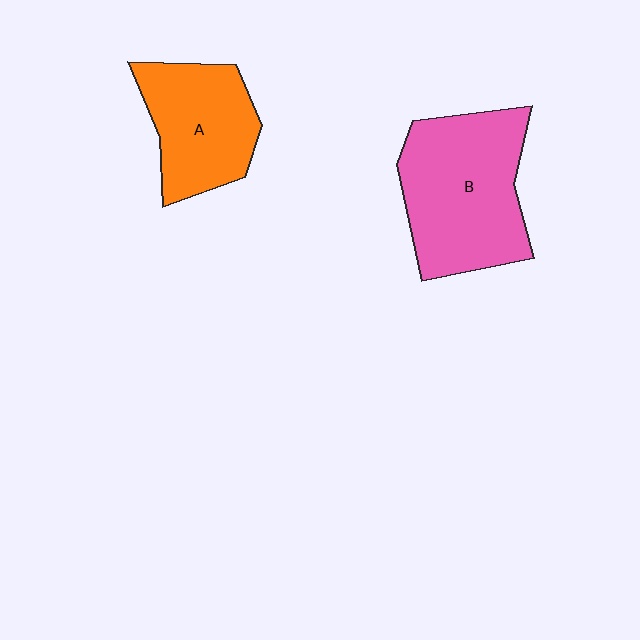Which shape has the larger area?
Shape B (pink).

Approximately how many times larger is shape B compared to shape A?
Approximately 1.4 times.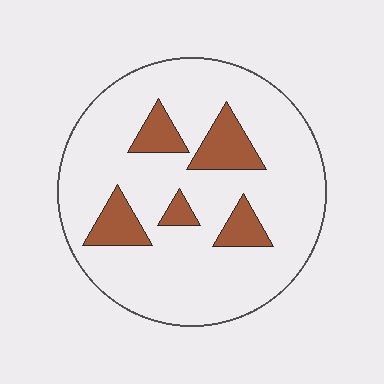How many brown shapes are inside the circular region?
5.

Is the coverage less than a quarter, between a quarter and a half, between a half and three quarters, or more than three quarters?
Less than a quarter.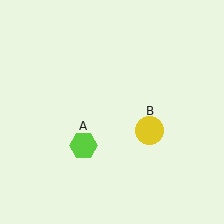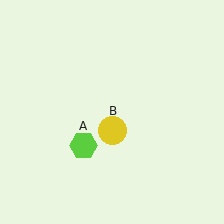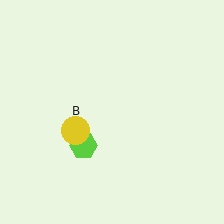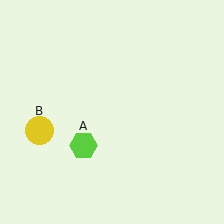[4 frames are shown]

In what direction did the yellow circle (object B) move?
The yellow circle (object B) moved left.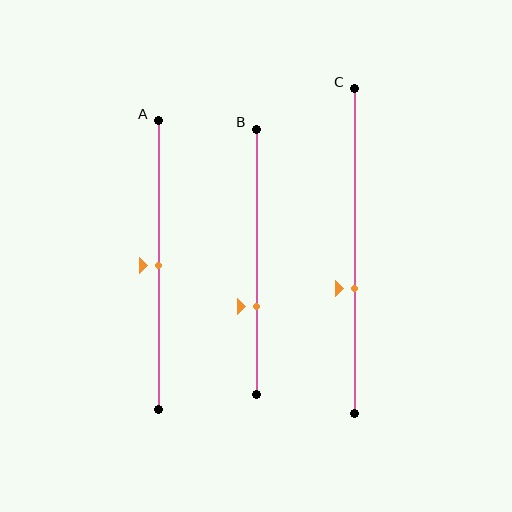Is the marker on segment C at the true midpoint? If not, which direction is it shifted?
No, the marker on segment C is shifted downward by about 11% of the segment length.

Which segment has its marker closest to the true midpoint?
Segment A has its marker closest to the true midpoint.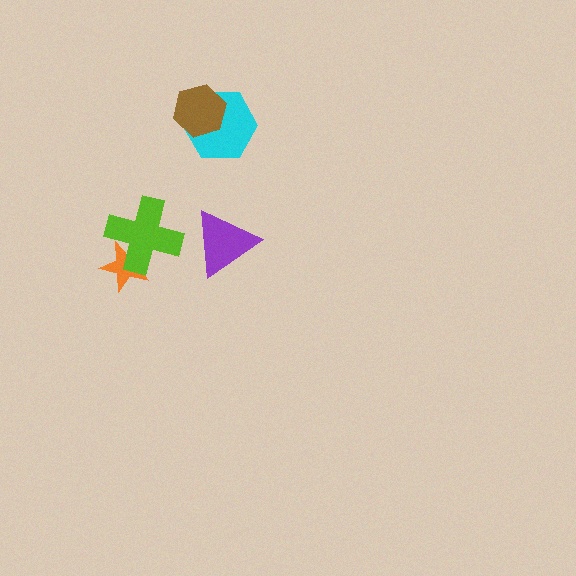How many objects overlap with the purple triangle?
0 objects overlap with the purple triangle.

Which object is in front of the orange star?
The lime cross is in front of the orange star.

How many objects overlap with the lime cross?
1 object overlaps with the lime cross.